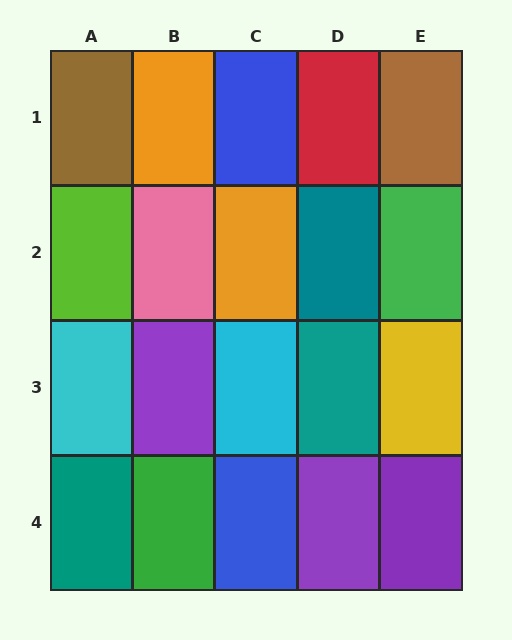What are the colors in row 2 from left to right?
Lime, pink, orange, teal, green.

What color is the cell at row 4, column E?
Purple.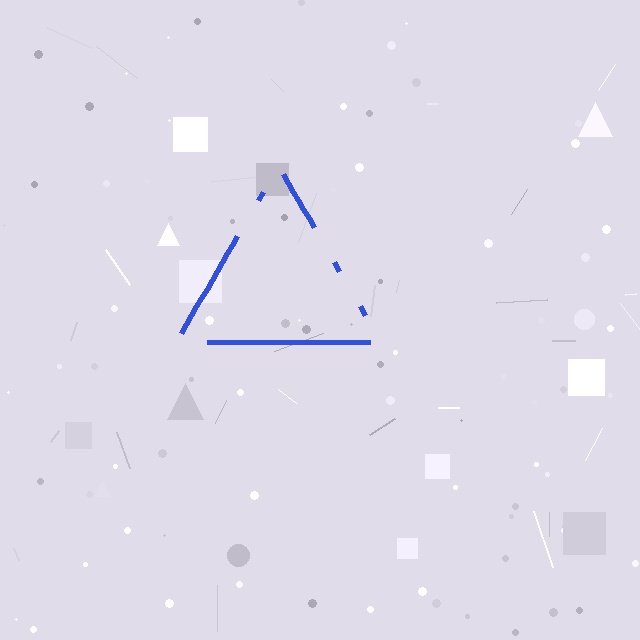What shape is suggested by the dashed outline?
The dashed outline suggests a triangle.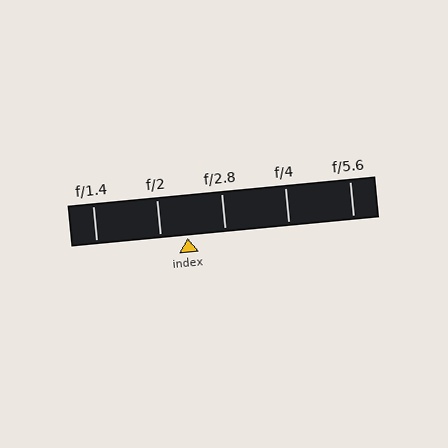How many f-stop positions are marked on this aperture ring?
There are 5 f-stop positions marked.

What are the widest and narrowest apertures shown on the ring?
The widest aperture shown is f/1.4 and the narrowest is f/5.6.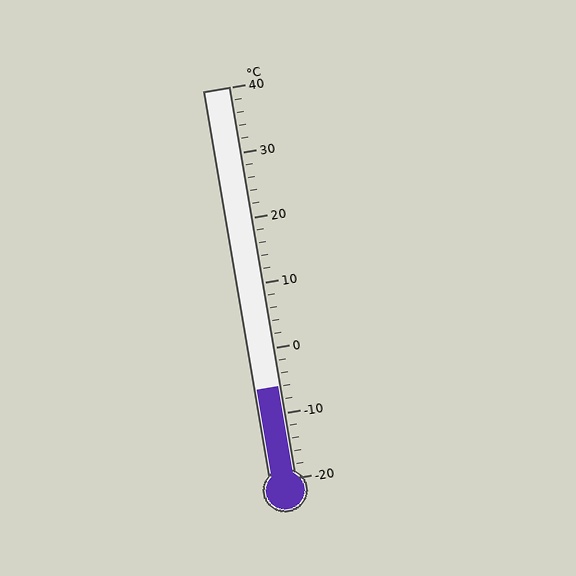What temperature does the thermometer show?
The thermometer shows approximately -6°C.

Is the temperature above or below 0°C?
The temperature is below 0°C.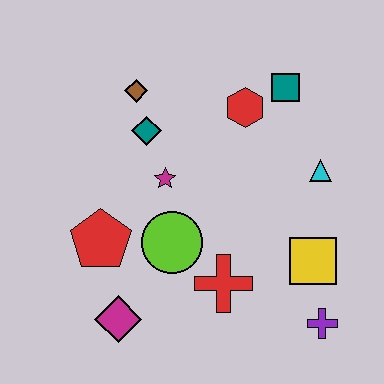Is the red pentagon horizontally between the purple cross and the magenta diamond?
No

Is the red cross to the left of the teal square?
Yes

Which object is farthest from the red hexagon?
The magenta diamond is farthest from the red hexagon.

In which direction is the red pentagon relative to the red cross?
The red pentagon is to the left of the red cross.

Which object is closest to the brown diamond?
The teal diamond is closest to the brown diamond.